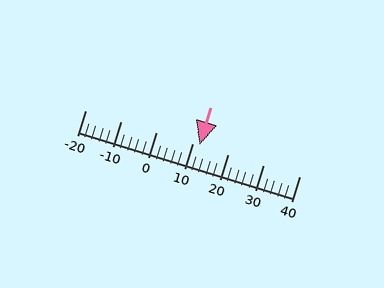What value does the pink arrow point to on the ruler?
The pink arrow points to approximately 12.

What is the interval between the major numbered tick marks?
The major tick marks are spaced 10 units apart.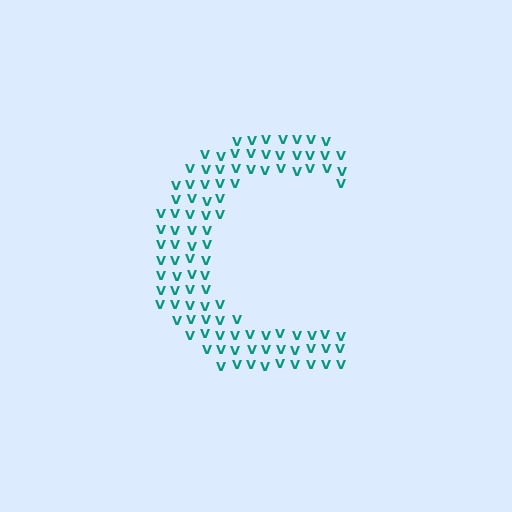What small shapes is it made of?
It is made of small letter V's.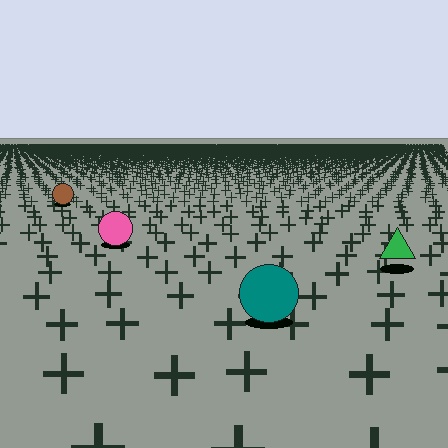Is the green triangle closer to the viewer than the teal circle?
No. The teal circle is closer — you can tell from the texture gradient: the ground texture is coarser near it.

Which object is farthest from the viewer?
The brown circle is farthest from the viewer. It appears smaller and the ground texture around it is denser.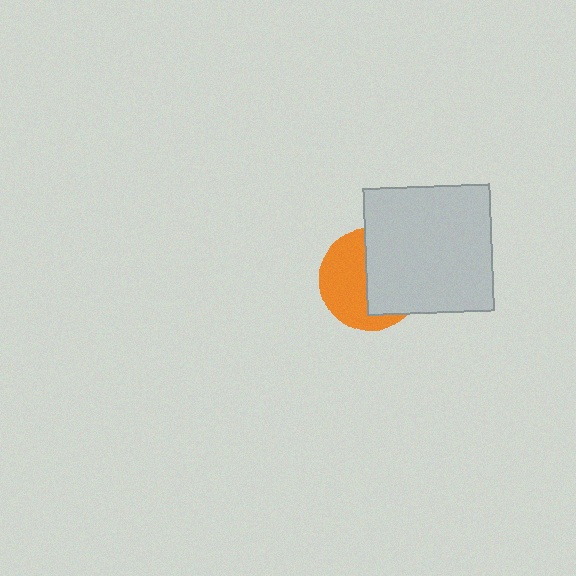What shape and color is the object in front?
The object in front is a light gray square.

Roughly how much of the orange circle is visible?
About half of it is visible (roughly 49%).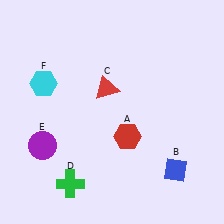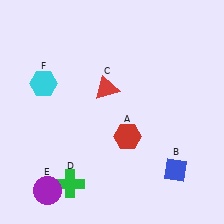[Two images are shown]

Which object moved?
The purple circle (E) moved down.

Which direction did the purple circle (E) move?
The purple circle (E) moved down.